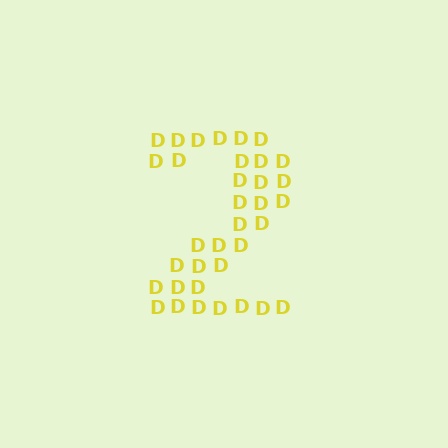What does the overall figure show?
The overall figure shows the digit 2.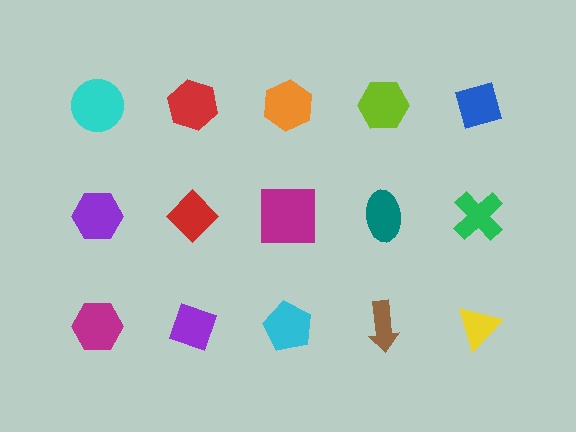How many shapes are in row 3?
5 shapes.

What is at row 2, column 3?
A magenta square.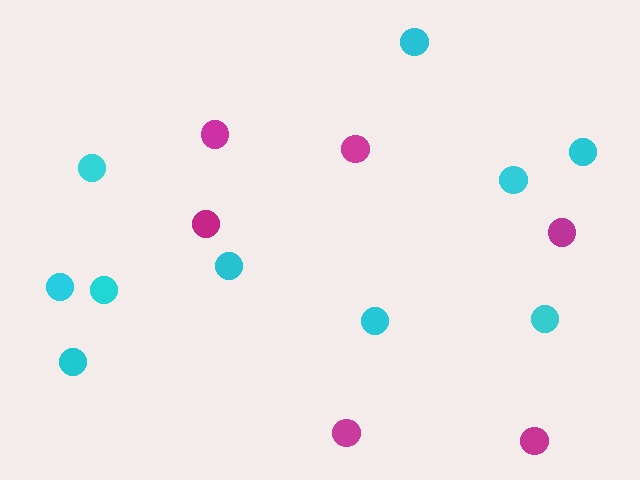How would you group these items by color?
There are 2 groups: one group of cyan circles (10) and one group of magenta circles (6).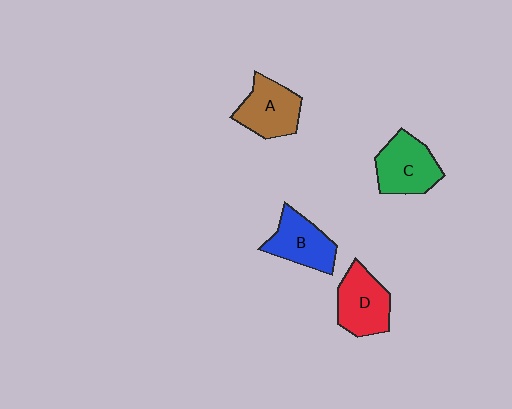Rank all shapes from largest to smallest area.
From largest to smallest: C (green), D (red), A (brown), B (blue).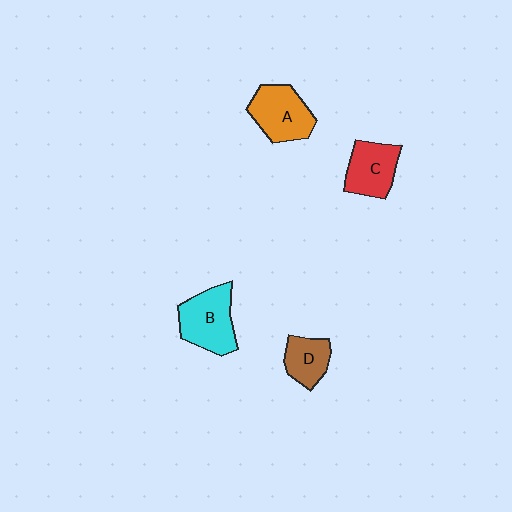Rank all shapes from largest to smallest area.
From largest to smallest: B (cyan), A (orange), C (red), D (brown).